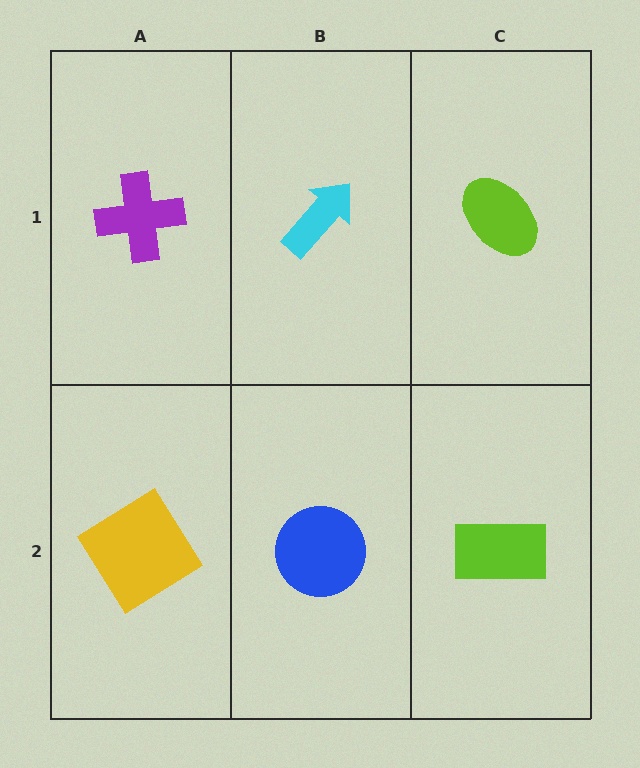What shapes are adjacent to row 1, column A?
A yellow diamond (row 2, column A), a cyan arrow (row 1, column B).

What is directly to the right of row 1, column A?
A cyan arrow.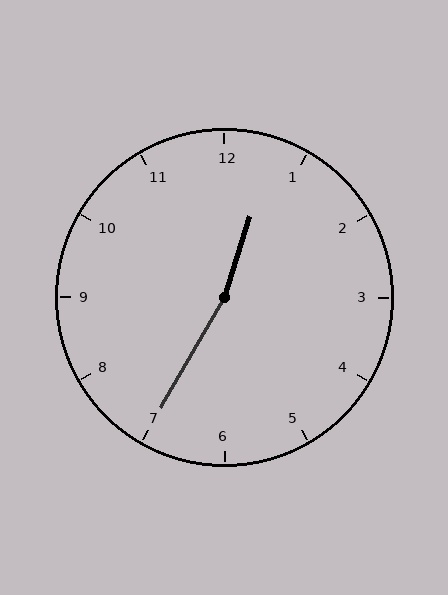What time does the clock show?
12:35.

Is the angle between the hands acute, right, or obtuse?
It is obtuse.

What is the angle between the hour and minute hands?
Approximately 168 degrees.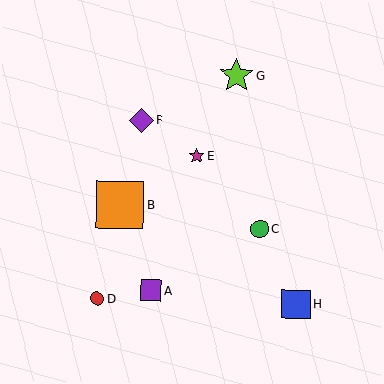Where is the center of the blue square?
The center of the blue square is at (296, 304).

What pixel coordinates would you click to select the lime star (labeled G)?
Click at (236, 75) to select the lime star G.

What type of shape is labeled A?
Shape A is a purple square.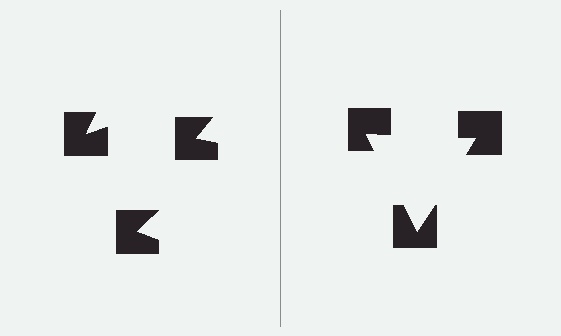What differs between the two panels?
The notched squares are positioned identically on both sides; only the wedge orientations differ. On the right they align to a triangle; on the left they are misaligned.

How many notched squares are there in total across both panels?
6 — 3 on each side.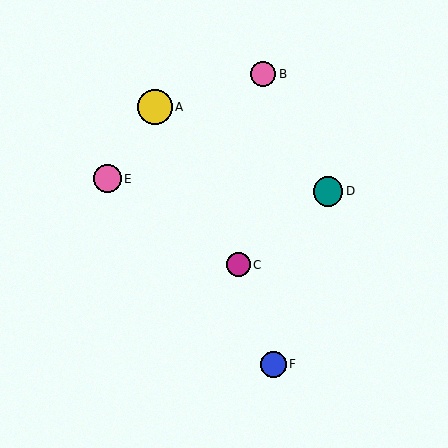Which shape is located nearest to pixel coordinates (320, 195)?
The teal circle (labeled D) at (328, 191) is nearest to that location.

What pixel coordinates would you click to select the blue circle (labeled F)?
Click at (273, 364) to select the blue circle F.